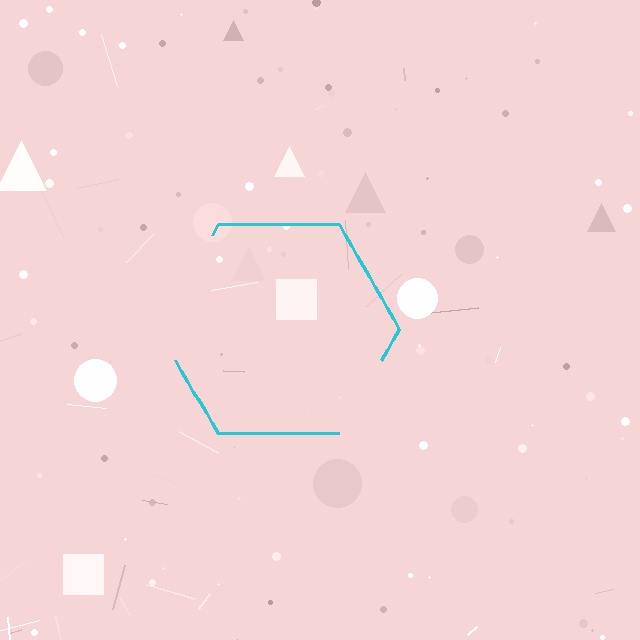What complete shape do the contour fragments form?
The contour fragments form a hexagon.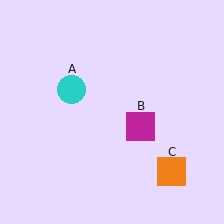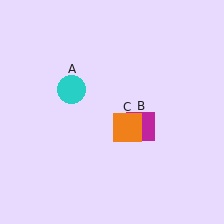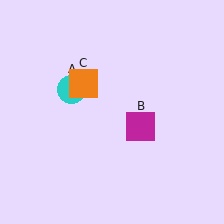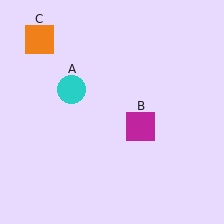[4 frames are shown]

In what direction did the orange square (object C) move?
The orange square (object C) moved up and to the left.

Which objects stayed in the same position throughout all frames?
Cyan circle (object A) and magenta square (object B) remained stationary.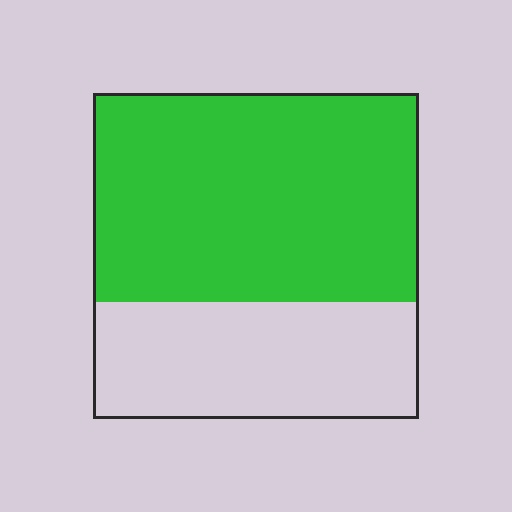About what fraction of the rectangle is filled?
About five eighths (5/8).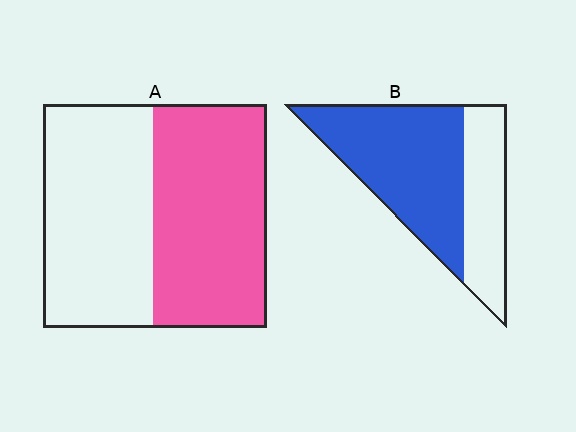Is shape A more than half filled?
Roughly half.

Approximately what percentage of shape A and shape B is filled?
A is approximately 50% and B is approximately 65%.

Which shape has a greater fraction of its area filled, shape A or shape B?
Shape B.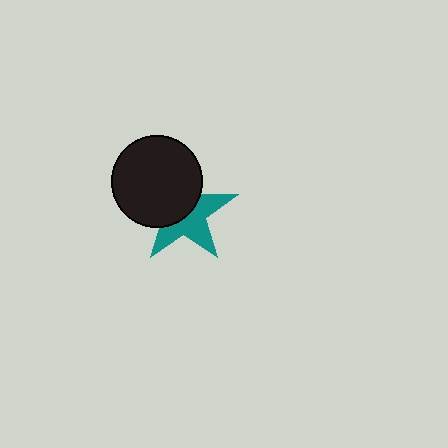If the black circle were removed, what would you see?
You would see the complete teal star.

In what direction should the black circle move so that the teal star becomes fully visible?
The black circle should move toward the upper-left. That is the shortest direction to clear the overlap and leave the teal star fully visible.